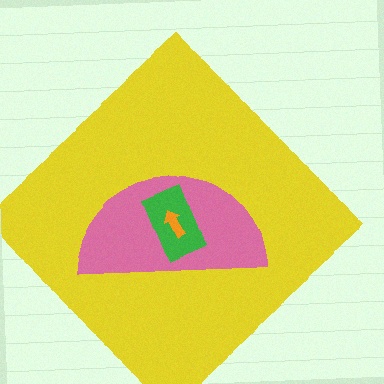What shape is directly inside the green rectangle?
The orange arrow.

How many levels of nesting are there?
4.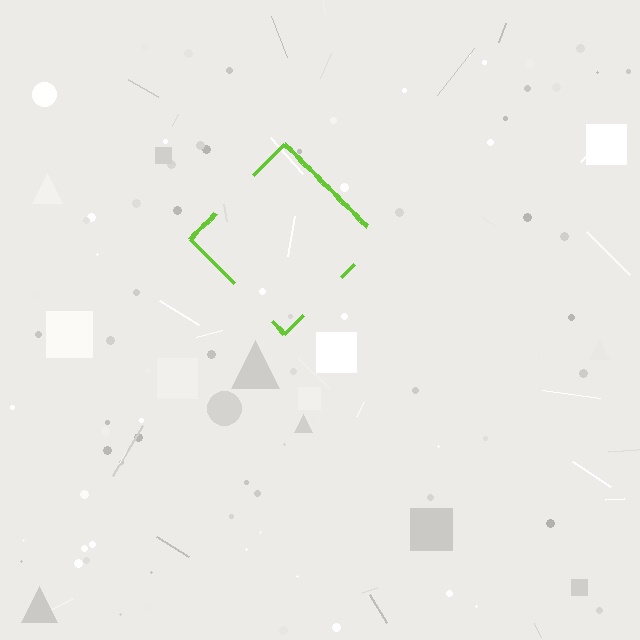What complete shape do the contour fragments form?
The contour fragments form a diamond.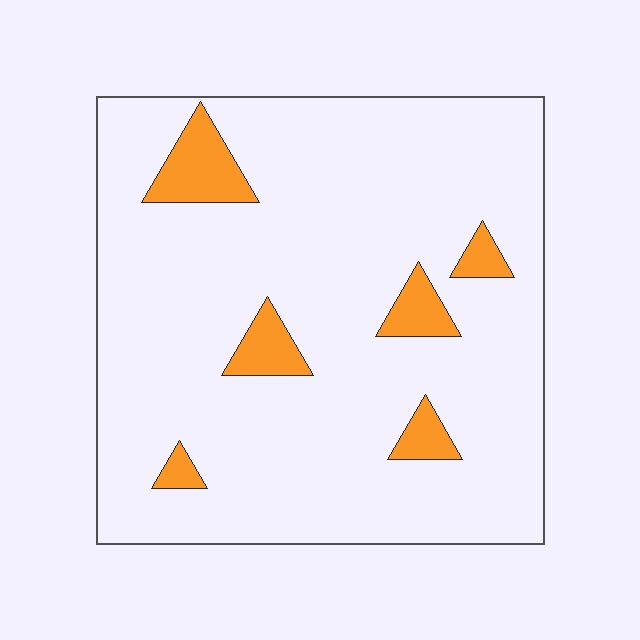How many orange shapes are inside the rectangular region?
6.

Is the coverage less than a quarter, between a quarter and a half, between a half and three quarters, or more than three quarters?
Less than a quarter.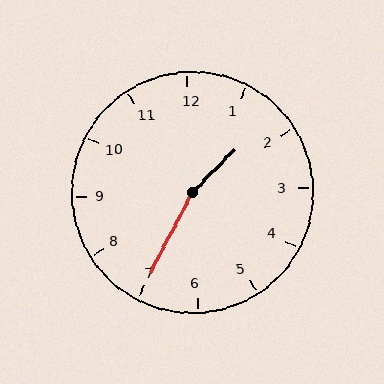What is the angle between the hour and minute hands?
Approximately 162 degrees.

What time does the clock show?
1:35.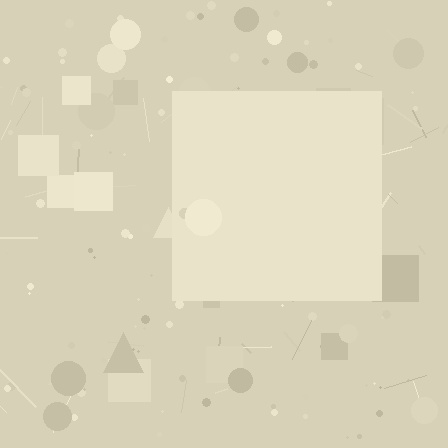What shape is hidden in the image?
A square is hidden in the image.